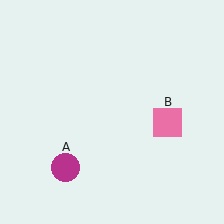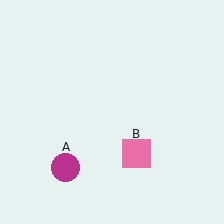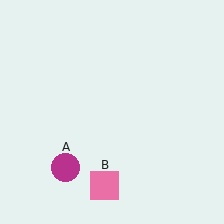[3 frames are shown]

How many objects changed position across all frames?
1 object changed position: pink square (object B).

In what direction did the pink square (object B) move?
The pink square (object B) moved down and to the left.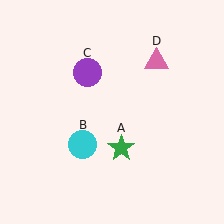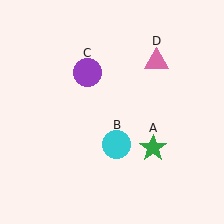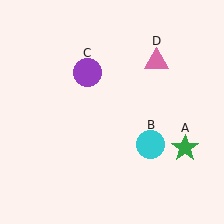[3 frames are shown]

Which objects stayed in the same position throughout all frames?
Purple circle (object C) and pink triangle (object D) remained stationary.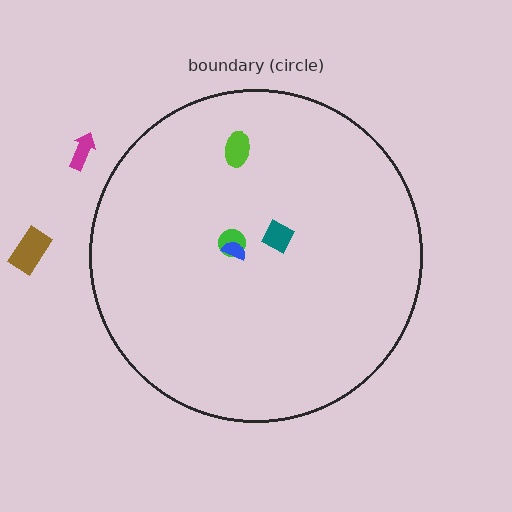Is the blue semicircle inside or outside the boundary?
Inside.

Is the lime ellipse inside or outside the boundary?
Inside.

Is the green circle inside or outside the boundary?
Inside.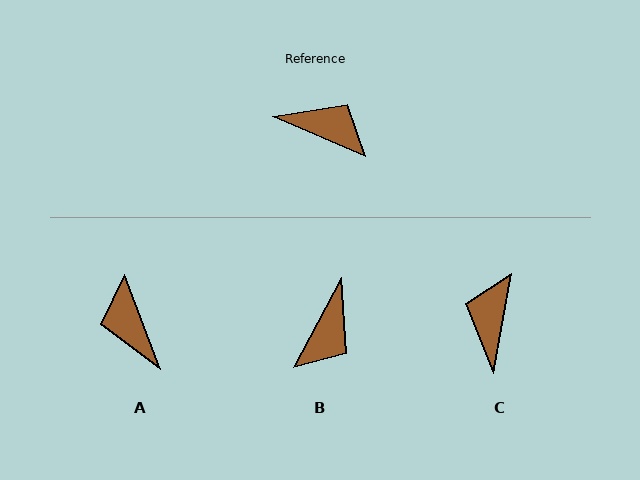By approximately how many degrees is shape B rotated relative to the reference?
Approximately 94 degrees clockwise.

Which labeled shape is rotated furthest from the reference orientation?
A, about 135 degrees away.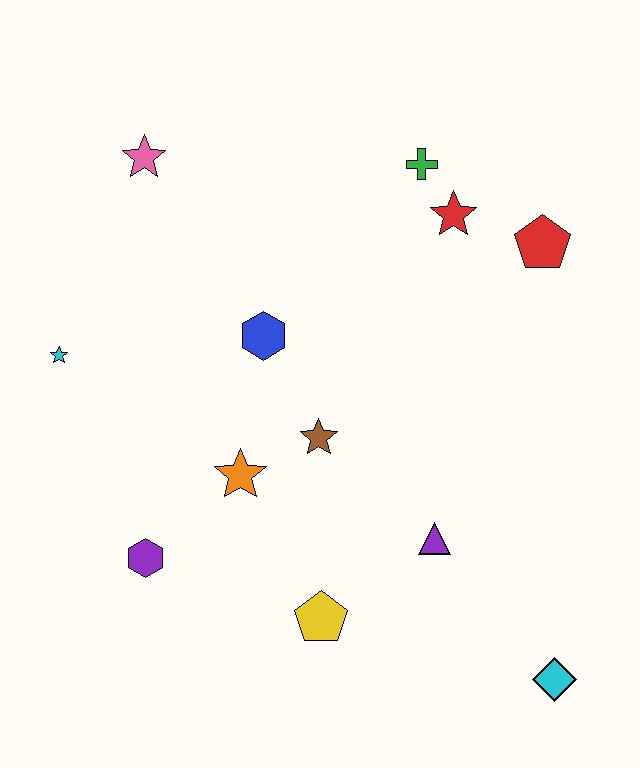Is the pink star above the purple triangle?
Yes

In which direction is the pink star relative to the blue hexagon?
The pink star is above the blue hexagon.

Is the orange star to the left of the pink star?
No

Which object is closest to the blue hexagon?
The brown star is closest to the blue hexagon.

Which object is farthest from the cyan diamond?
The pink star is farthest from the cyan diamond.